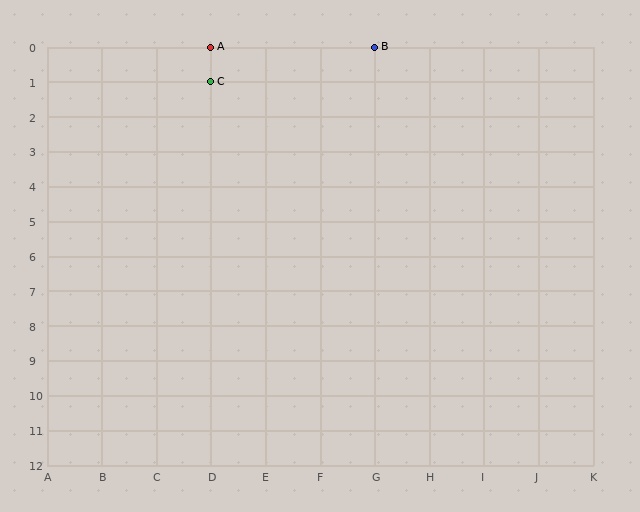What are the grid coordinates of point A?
Point A is at grid coordinates (D, 0).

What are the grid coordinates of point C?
Point C is at grid coordinates (D, 1).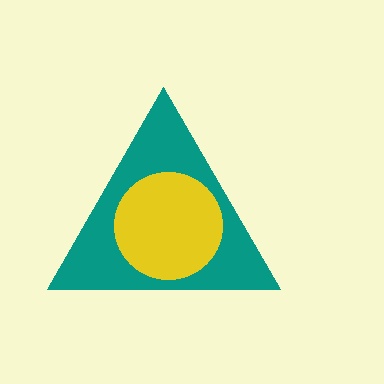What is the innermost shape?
The yellow circle.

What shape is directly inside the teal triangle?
The yellow circle.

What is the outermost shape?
The teal triangle.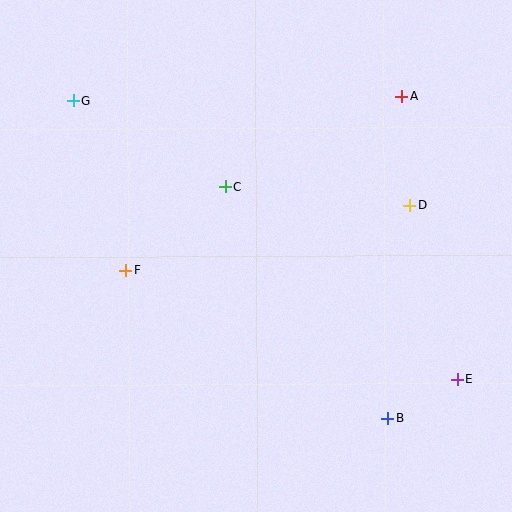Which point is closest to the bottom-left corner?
Point F is closest to the bottom-left corner.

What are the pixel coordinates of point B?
Point B is at (388, 419).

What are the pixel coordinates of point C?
Point C is at (225, 187).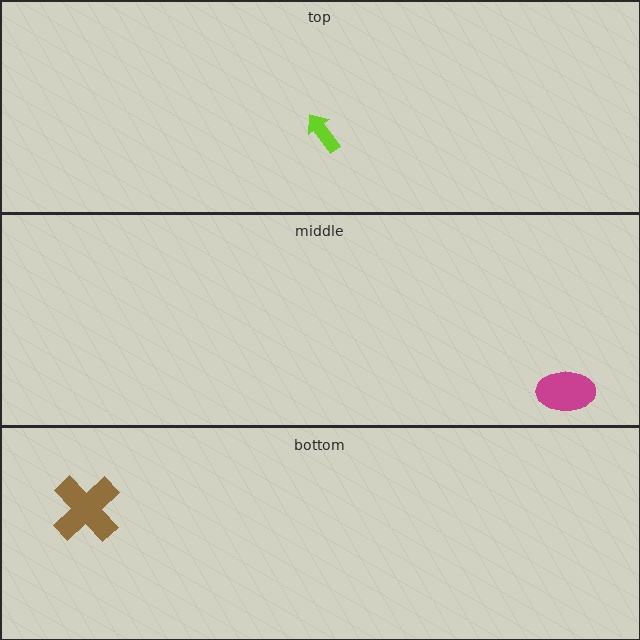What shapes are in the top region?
The lime arrow.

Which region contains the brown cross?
The bottom region.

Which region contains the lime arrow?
The top region.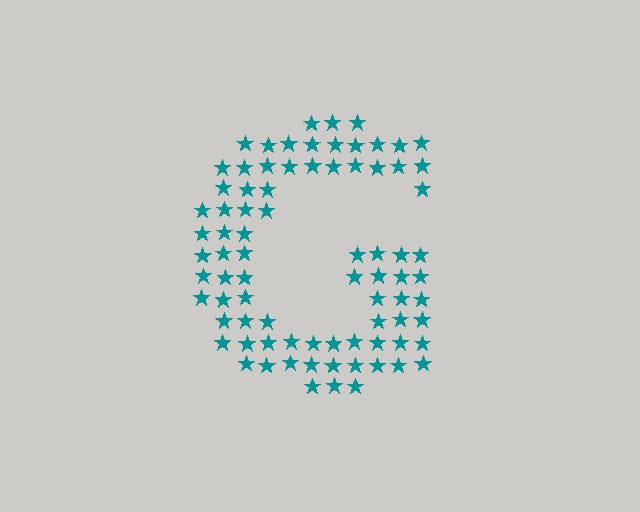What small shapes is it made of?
It is made of small stars.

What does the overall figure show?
The overall figure shows the letter G.